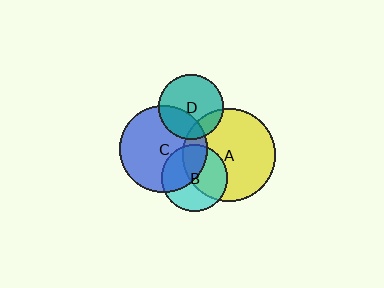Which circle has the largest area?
Circle A (yellow).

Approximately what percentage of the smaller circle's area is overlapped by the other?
Approximately 45%.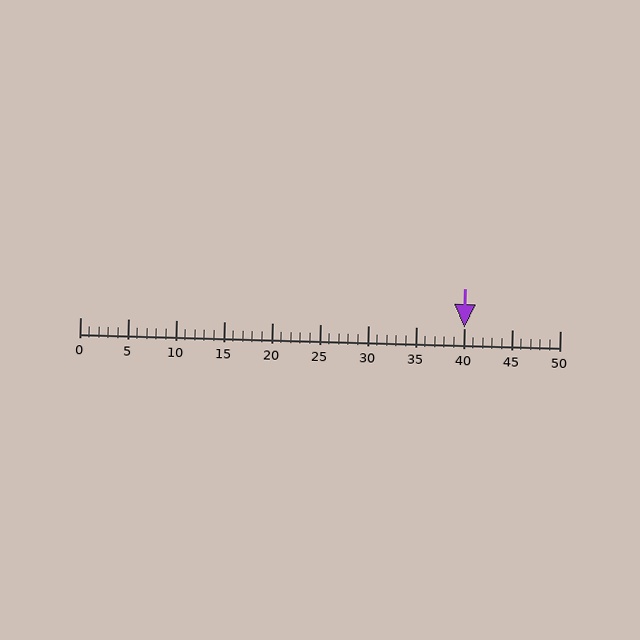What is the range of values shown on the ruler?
The ruler shows values from 0 to 50.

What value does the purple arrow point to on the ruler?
The purple arrow points to approximately 40.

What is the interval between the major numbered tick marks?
The major tick marks are spaced 5 units apart.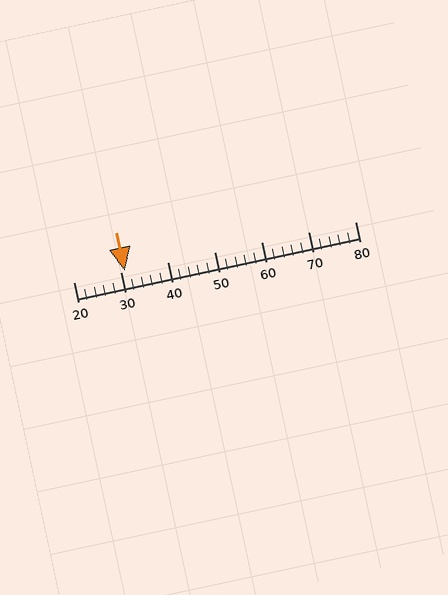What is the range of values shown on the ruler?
The ruler shows values from 20 to 80.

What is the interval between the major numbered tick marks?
The major tick marks are spaced 10 units apart.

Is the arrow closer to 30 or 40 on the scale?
The arrow is closer to 30.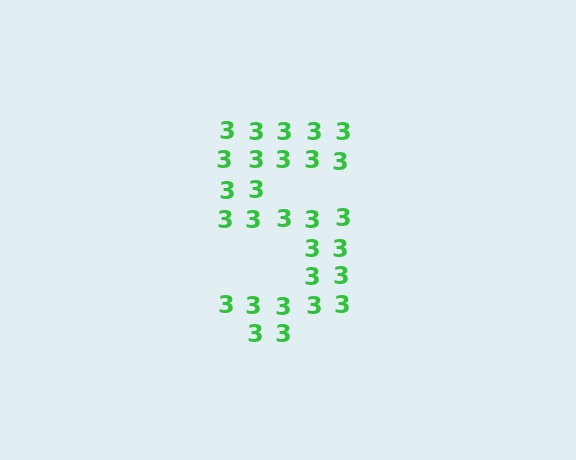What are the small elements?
The small elements are digit 3's.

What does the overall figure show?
The overall figure shows the digit 5.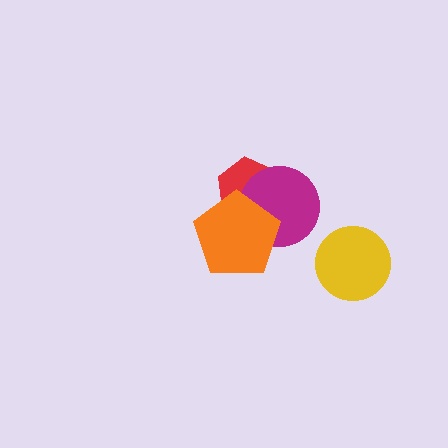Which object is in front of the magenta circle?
The orange pentagon is in front of the magenta circle.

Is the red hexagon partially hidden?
Yes, it is partially covered by another shape.